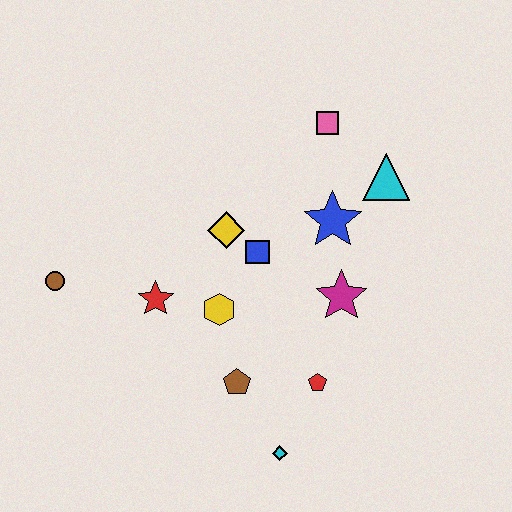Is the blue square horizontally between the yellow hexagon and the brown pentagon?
No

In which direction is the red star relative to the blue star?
The red star is to the left of the blue star.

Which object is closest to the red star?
The yellow hexagon is closest to the red star.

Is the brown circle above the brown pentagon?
Yes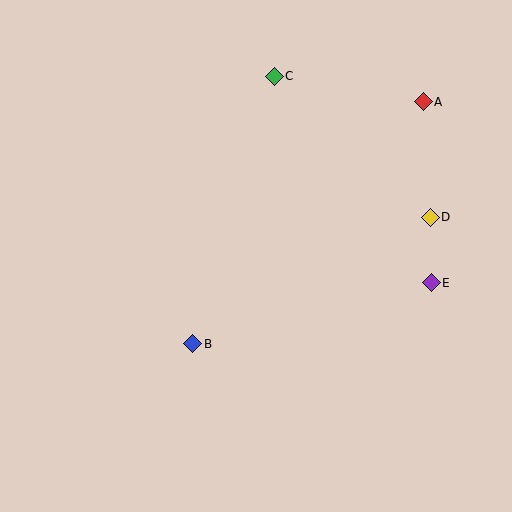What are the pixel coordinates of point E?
Point E is at (431, 283).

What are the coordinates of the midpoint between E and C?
The midpoint between E and C is at (353, 179).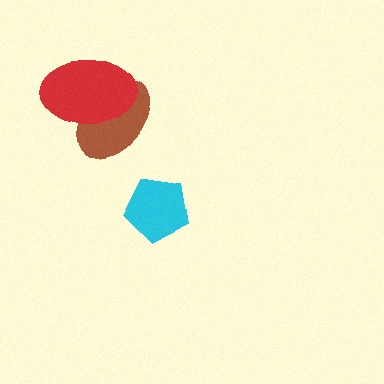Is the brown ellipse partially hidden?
Yes, it is partially covered by another shape.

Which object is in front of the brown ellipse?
The red ellipse is in front of the brown ellipse.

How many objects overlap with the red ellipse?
1 object overlaps with the red ellipse.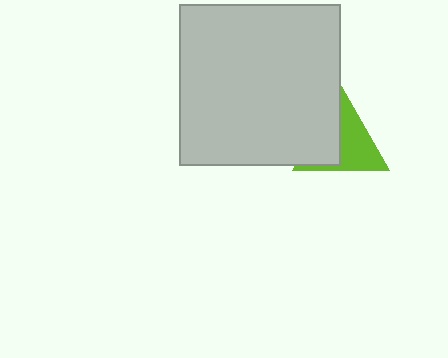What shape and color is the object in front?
The object in front is a light gray square.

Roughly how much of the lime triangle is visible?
About half of it is visible (roughly 56%).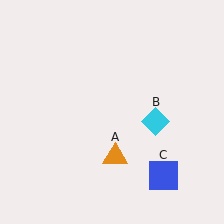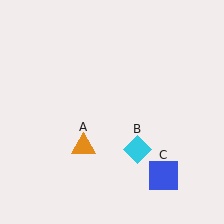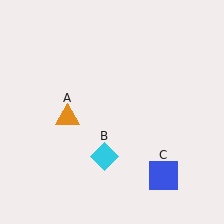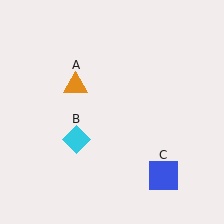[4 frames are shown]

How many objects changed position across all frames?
2 objects changed position: orange triangle (object A), cyan diamond (object B).